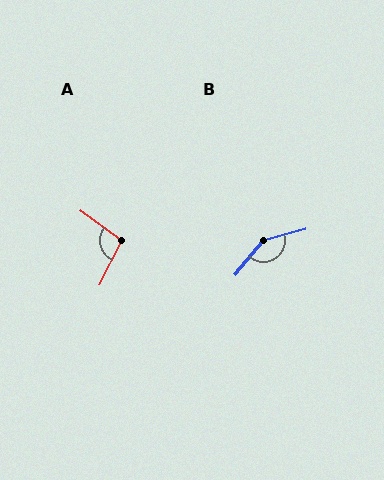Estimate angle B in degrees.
Approximately 145 degrees.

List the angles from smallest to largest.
A (99°), B (145°).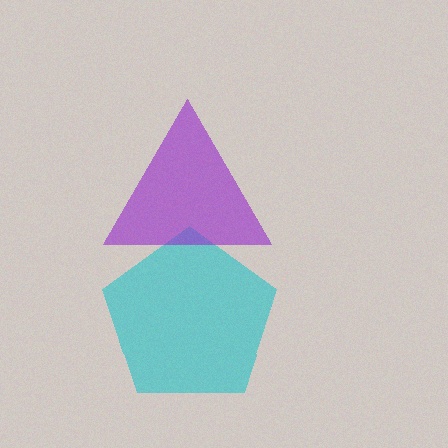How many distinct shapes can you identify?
There are 2 distinct shapes: a cyan pentagon, a purple triangle.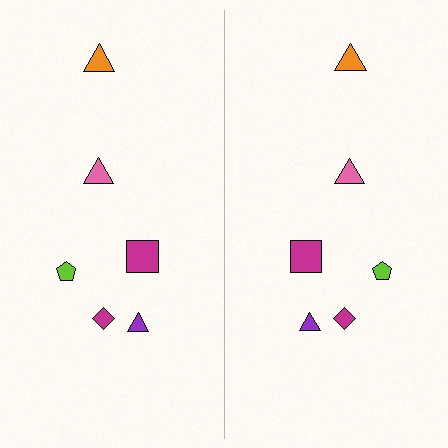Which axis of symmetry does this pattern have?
The pattern has a vertical axis of symmetry running through the center of the image.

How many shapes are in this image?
There are 12 shapes in this image.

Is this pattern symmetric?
Yes, this pattern has bilateral (reflection) symmetry.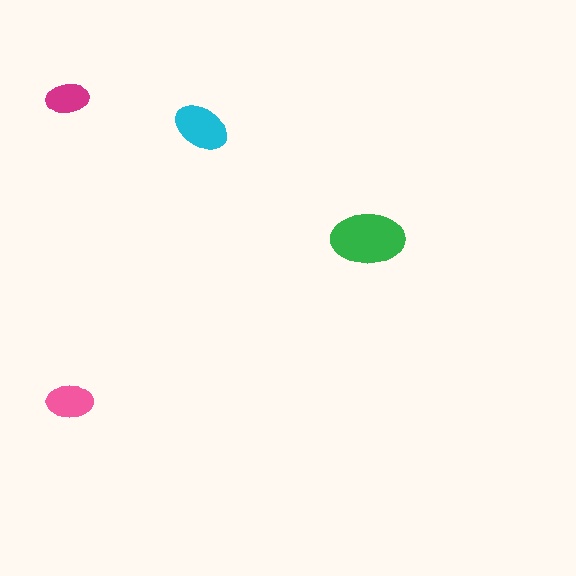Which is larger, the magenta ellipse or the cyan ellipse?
The cyan one.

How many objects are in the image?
There are 4 objects in the image.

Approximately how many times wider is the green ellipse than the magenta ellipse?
About 1.5 times wider.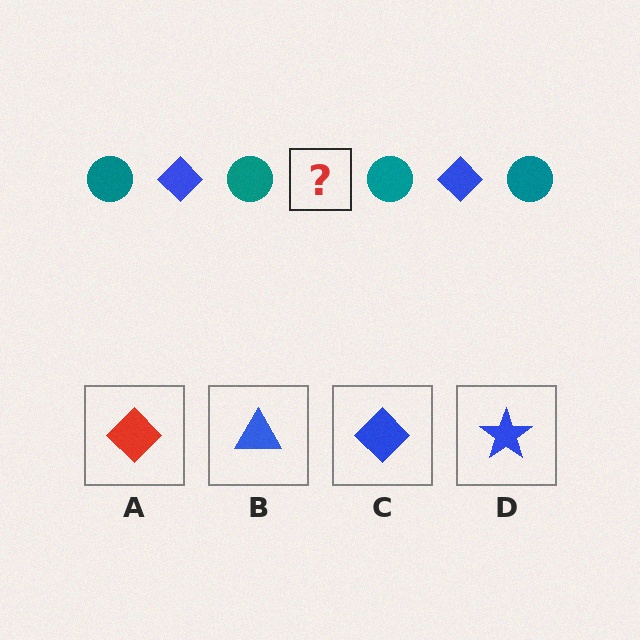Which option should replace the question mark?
Option C.